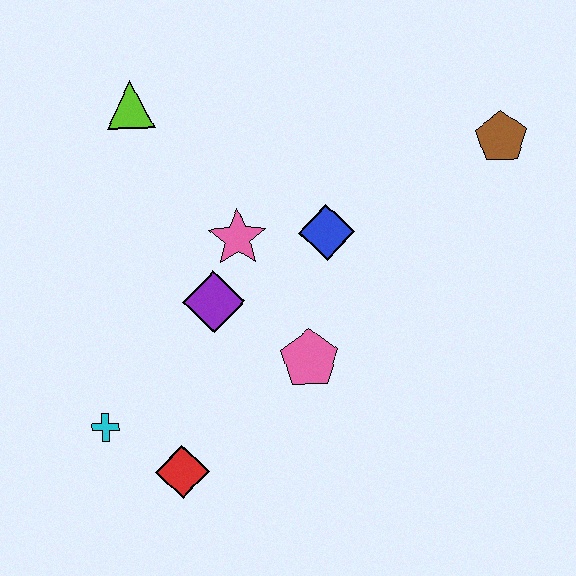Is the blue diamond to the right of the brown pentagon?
No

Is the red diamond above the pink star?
No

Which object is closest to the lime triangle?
The pink star is closest to the lime triangle.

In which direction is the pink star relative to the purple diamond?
The pink star is above the purple diamond.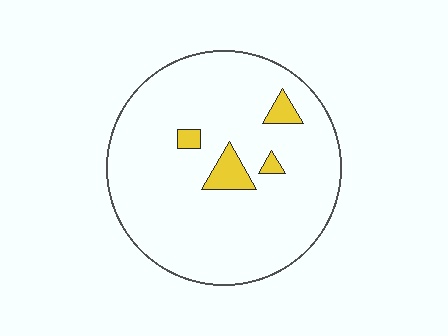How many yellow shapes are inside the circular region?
4.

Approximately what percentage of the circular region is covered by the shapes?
Approximately 5%.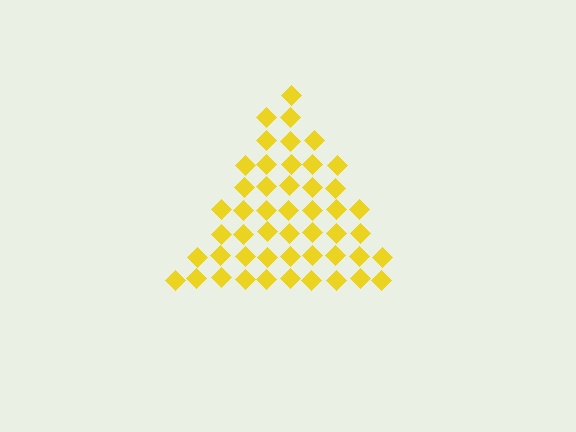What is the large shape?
The large shape is a triangle.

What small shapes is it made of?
It is made of small diamonds.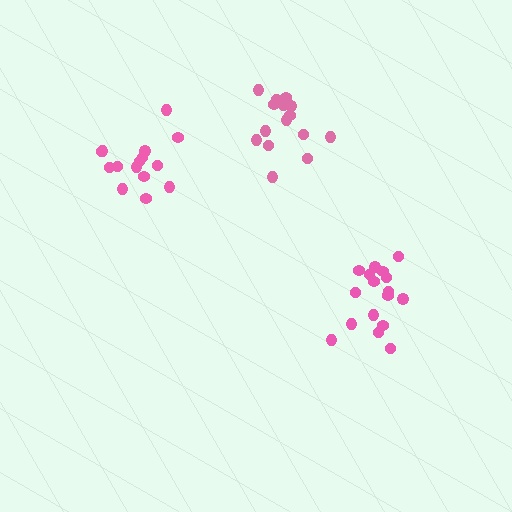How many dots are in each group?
Group 1: 15 dots, Group 2: 15 dots, Group 3: 17 dots (47 total).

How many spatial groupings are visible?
There are 3 spatial groupings.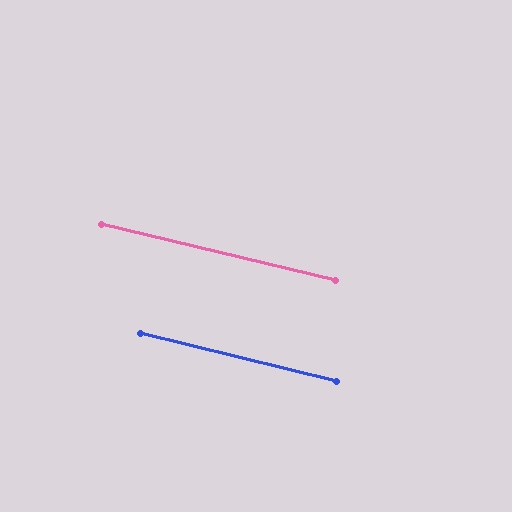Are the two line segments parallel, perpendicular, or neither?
Parallel — their directions differ by only 0.2°.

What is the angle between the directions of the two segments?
Approximately 0 degrees.